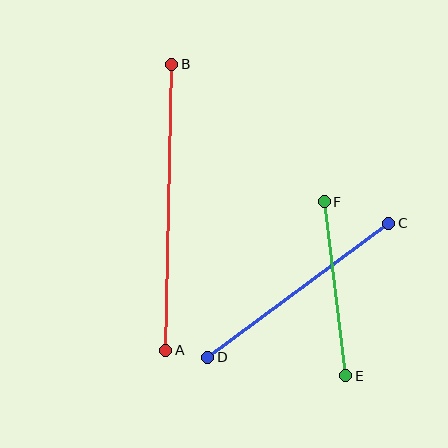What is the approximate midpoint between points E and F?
The midpoint is at approximately (335, 289) pixels.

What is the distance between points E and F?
The distance is approximately 176 pixels.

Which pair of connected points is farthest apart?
Points A and B are farthest apart.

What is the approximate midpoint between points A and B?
The midpoint is at approximately (169, 207) pixels.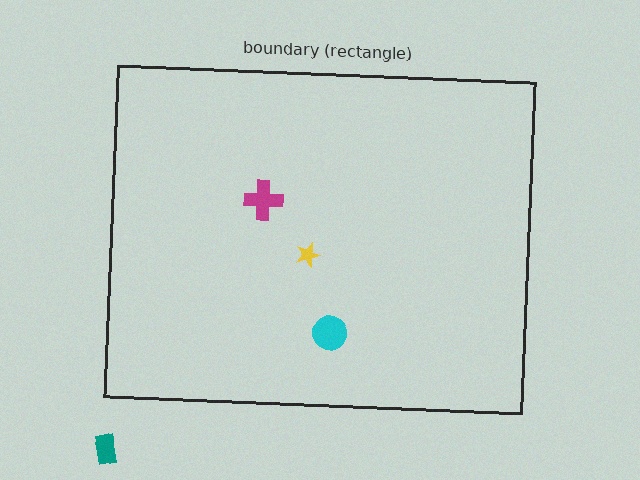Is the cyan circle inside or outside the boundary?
Inside.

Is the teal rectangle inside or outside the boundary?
Outside.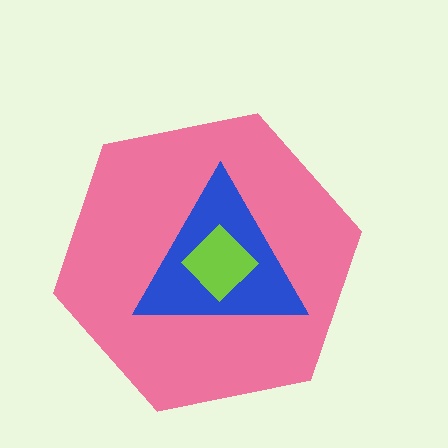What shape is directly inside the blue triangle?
The lime diamond.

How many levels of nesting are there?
3.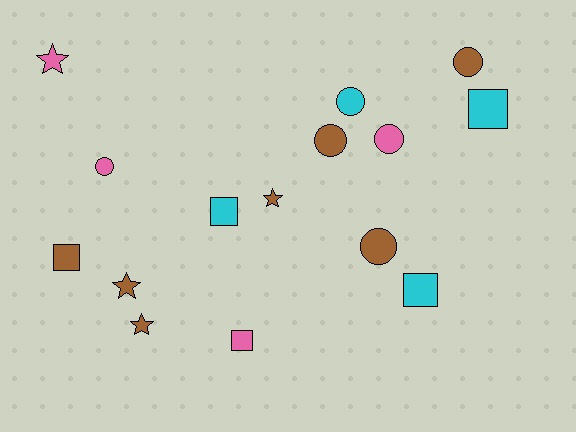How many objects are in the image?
There are 15 objects.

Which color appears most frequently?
Brown, with 7 objects.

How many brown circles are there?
There are 3 brown circles.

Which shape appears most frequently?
Circle, with 6 objects.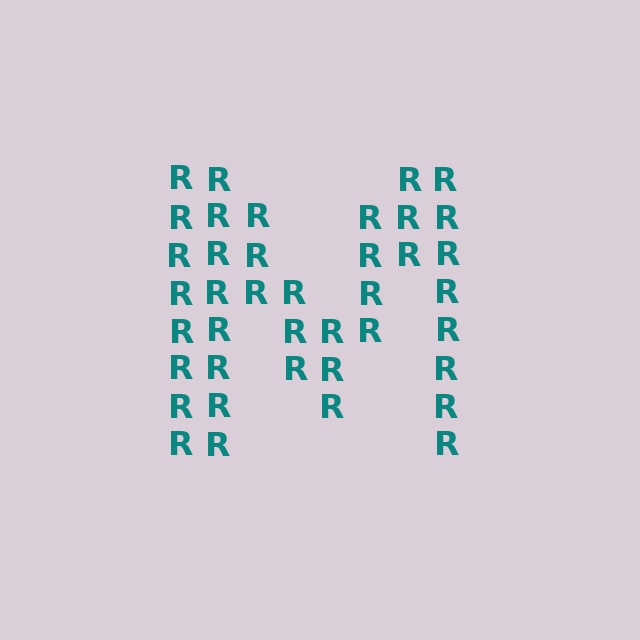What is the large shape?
The large shape is the letter M.